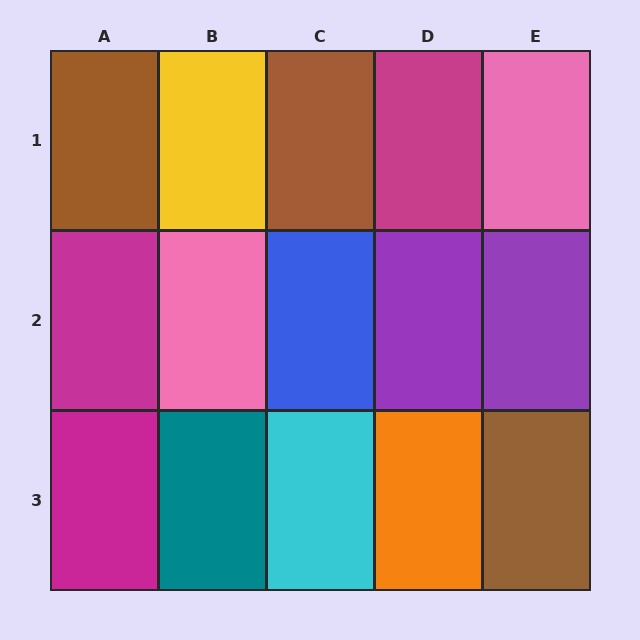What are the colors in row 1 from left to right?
Brown, yellow, brown, magenta, pink.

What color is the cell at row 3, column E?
Brown.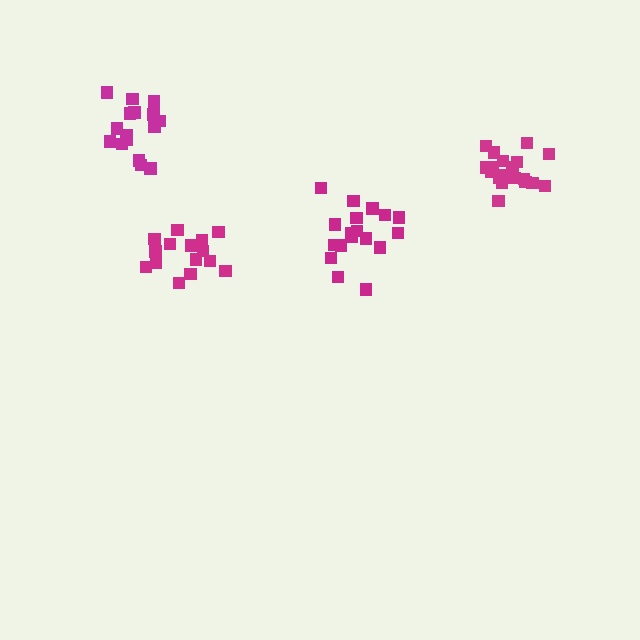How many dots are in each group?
Group 1: 18 dots, Group 2: 15 dots, Group 3: 16 dots, Group 4: 19 dots (68 total).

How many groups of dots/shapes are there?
There are 4 groups.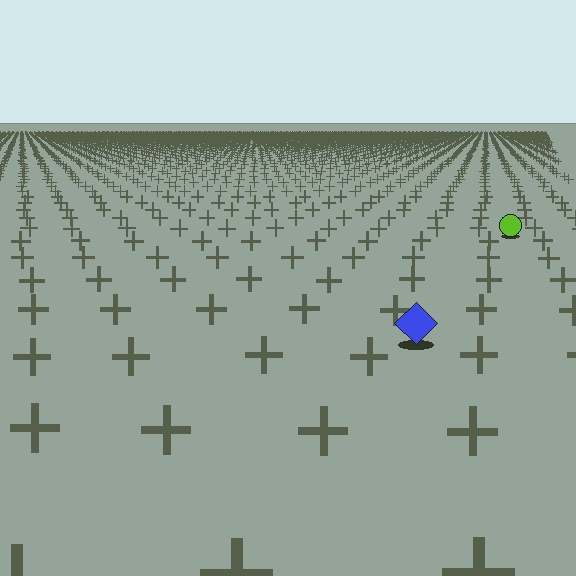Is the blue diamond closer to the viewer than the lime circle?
Yes. The blue diamond is closer — you can tell from the texture gradient: the ground texture is coarser near it.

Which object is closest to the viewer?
The blue diamond is closest. The texture marks near it are larger and more spread out.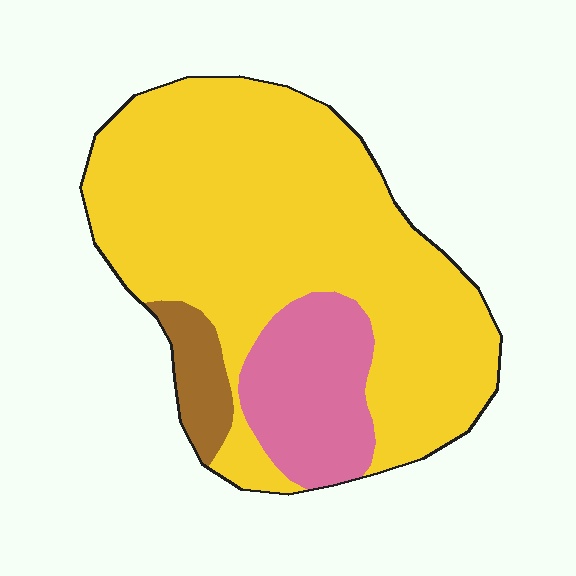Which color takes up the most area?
Yellow, at roughly 75%.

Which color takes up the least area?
Brown, at roughly 5%.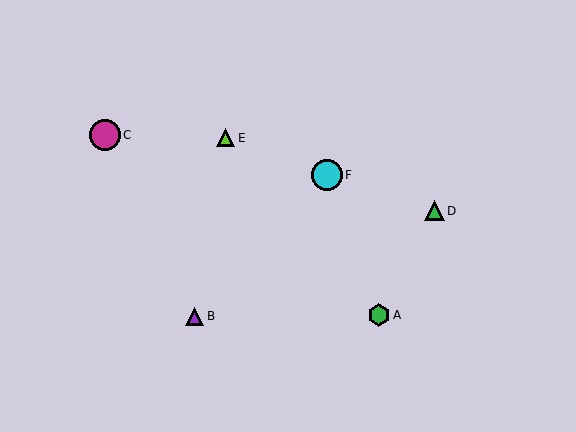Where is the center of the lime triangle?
The center of the lime triangle is at (226, 138).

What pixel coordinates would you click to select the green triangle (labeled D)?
Click at (434, 211) to select the green triangle D.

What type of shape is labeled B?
Shape B is a purple triangle.